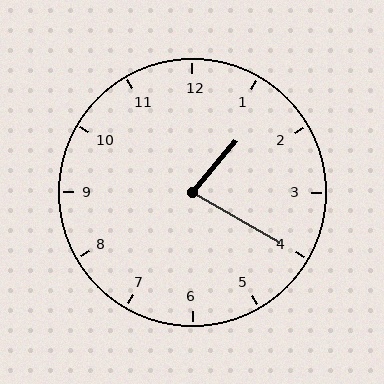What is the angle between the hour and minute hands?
Approximately 80 degrees.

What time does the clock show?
1:20.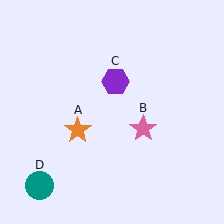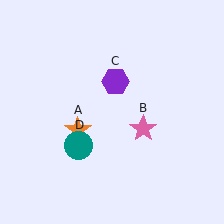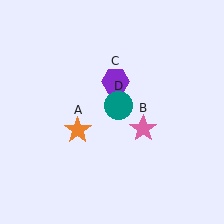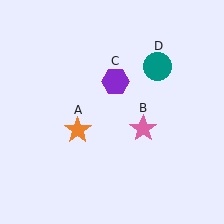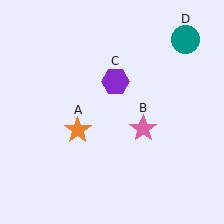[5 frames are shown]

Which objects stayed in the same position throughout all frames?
Orange star (object A) and pink star (object B) and purple hexagon (object C) remained stationary.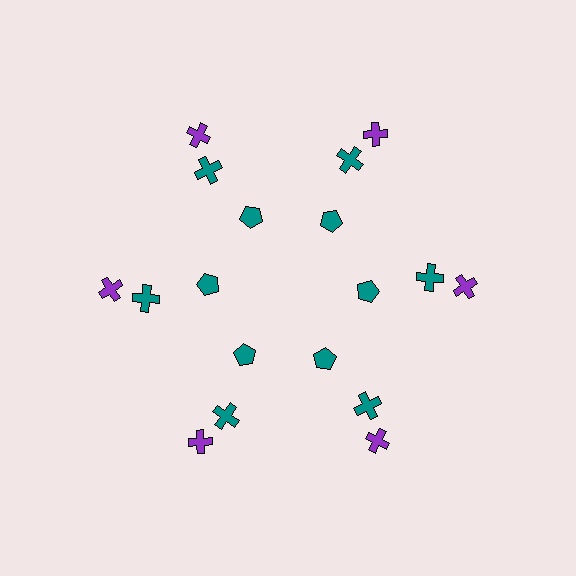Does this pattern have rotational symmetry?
Yes, this pattern has 6-fold rotational symmetry. It looks the same after rotating 60 degrees around the center.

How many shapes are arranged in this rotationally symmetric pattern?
There are 18 shapes, arranged in 6 groups of 3.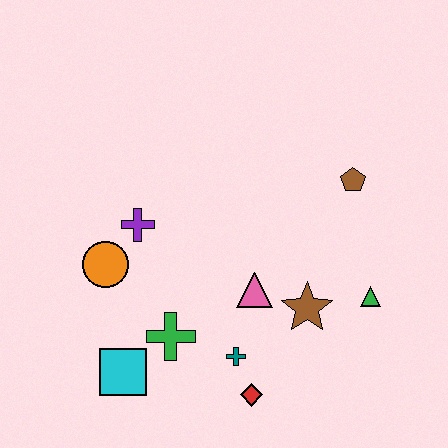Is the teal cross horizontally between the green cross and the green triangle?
Yes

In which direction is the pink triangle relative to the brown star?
The pink triangle is to the left of the brown star.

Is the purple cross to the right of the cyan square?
Yes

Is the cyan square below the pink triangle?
Yes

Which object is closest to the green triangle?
The brown star is closest to the green triangle.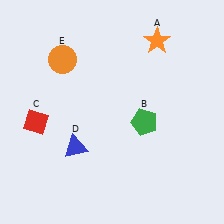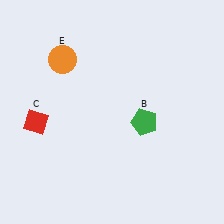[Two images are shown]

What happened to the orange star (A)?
The orange star (A) was removed in Image 2. It was in the top-right area of Image 1.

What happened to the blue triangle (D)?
The blue triangle (D) was removed in Image 2. It was in the bottom-left area of Image 1.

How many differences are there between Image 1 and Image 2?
There are 2 differences between the two images.